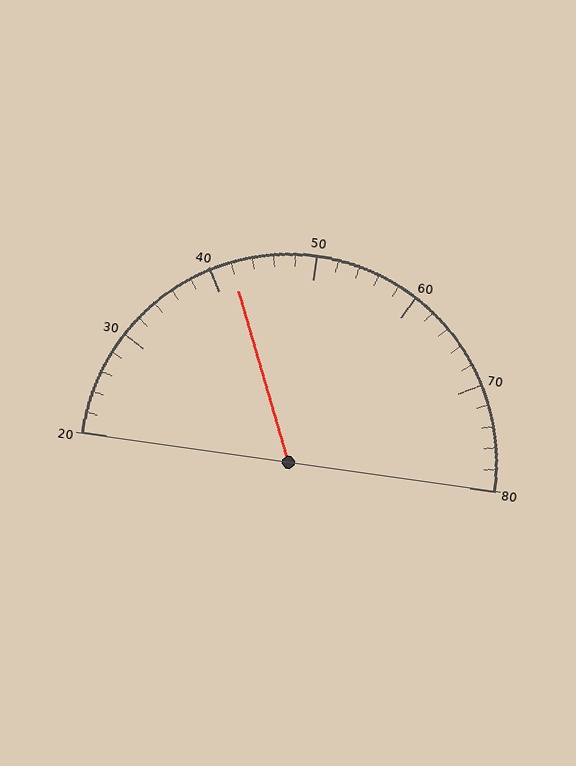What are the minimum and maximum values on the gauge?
The gauge ranges from 20 to 80.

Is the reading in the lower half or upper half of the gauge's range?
The reading is in the lower half of the range (20 to 80).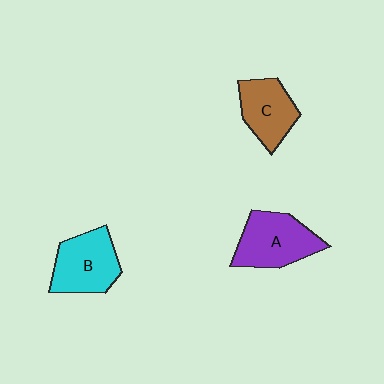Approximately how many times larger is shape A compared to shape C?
Approximately 1.3 times.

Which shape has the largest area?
Shape A (purple).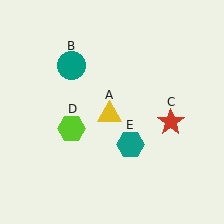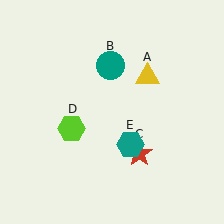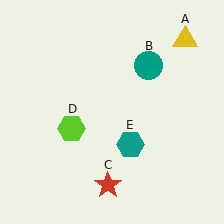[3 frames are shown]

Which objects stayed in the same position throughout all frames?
Lime hexagon (object D) and teal hexagon (object E) remained stationary.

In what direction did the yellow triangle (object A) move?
The yellow triangle (object A) moved up and to the right.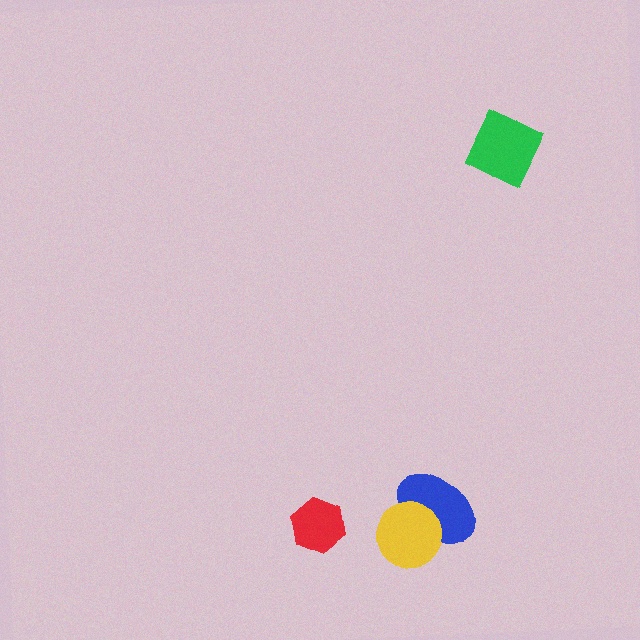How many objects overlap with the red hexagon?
0 objects overlap with the red hexagon.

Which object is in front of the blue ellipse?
The yellow circle is in front of the blue ellipse.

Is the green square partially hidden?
No, no other shape covers it.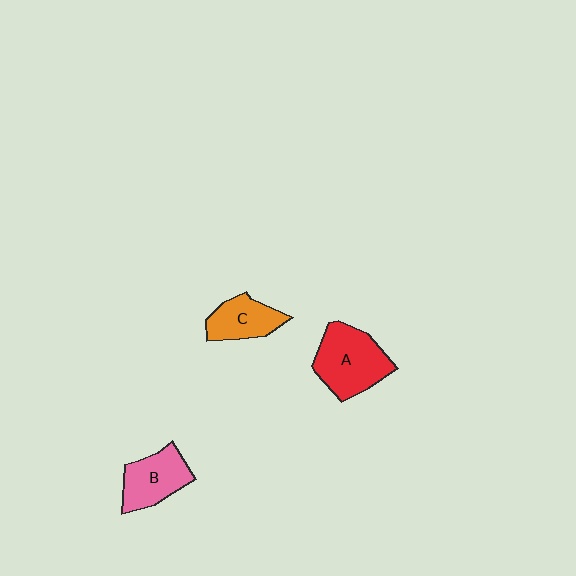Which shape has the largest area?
Shape A (red).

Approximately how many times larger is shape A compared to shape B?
Approximately 1.3 times.